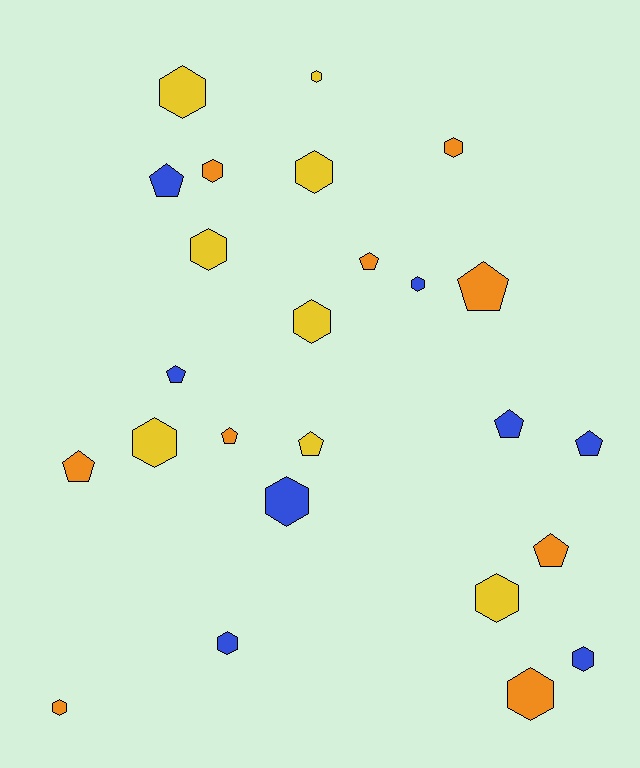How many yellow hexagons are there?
There are 7 yellow hexagons.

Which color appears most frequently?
Orange, with 9 objects.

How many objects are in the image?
There are 25 objects.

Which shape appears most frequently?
Hexagon, with 15 objects.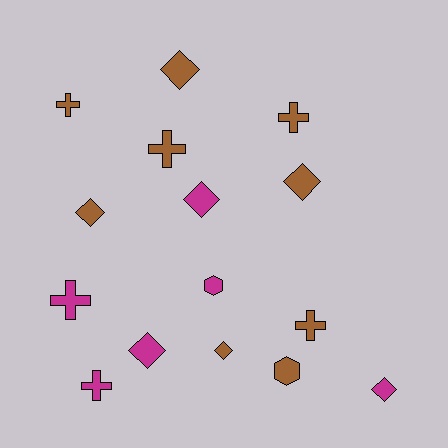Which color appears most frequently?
Brown, with 9 objects.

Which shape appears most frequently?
Diamond, with 7 objects.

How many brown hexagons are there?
There is 1 brown hexagon.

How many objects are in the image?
There are 15 objects.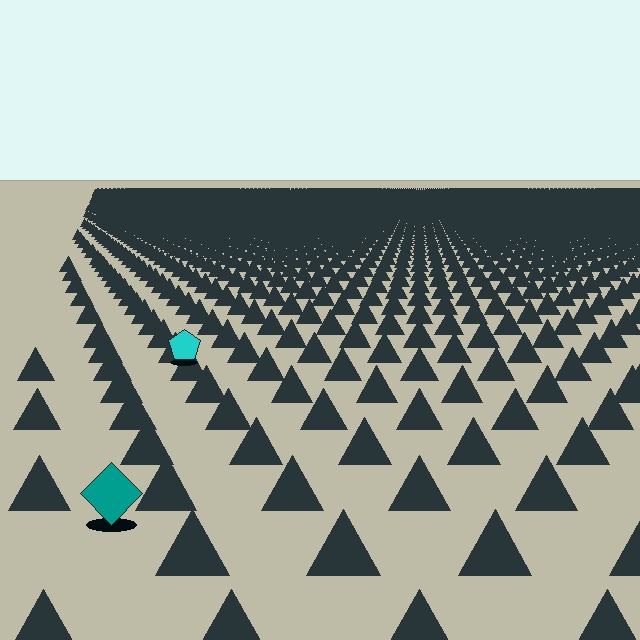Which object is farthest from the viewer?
The cyan pentagon is farthest from the viewer. It appears smaller and the ground texture around it is denser.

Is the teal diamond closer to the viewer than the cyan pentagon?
Yes. The teal diamond is closer — you can tell from the texture gradient: the ground texture is coarser near it.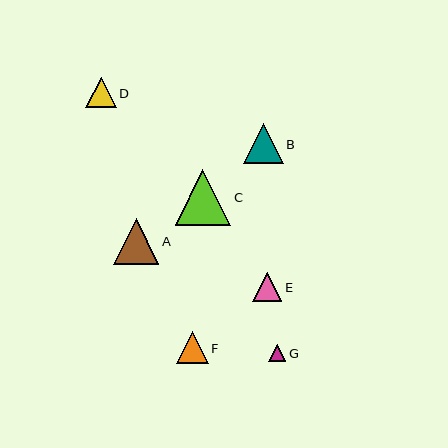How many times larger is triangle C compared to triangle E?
Triangle C is approximately 1.9 times the size of triangle E.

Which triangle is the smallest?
Triangle G is the smallest with a size of approximately 17 pixels.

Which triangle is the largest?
Triangle C is the largest with a size of approximately 55 pixels.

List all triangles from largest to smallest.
From largest to smallest: C, A, B, F, D, E, G.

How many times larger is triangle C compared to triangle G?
Triangle C is approximately 3.3 times the size of triangle G.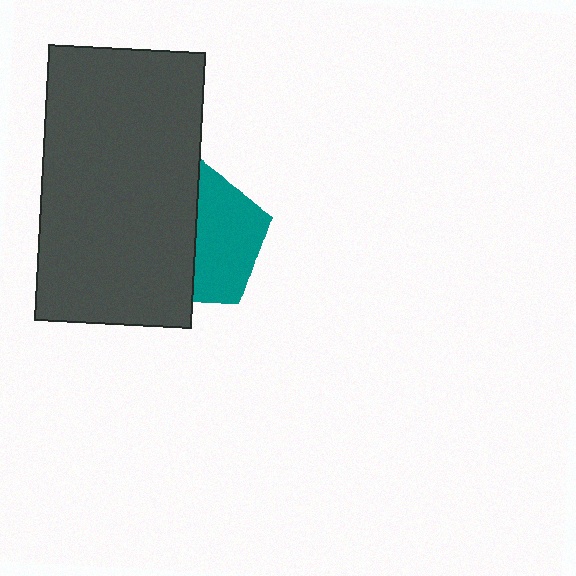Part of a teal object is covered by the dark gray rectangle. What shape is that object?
It is a pentagon.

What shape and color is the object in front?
The object in front is a dark gray rectangle.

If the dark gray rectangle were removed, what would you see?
You would see the complete teal pentagon.